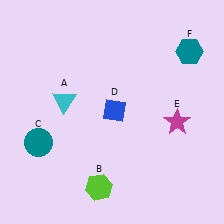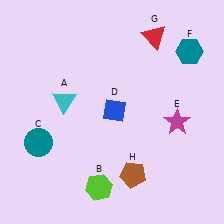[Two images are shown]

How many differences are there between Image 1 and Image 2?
There are 2 differences between the two images.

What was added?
A red triangle (G), a brown pentagon (H) were added in Image 2.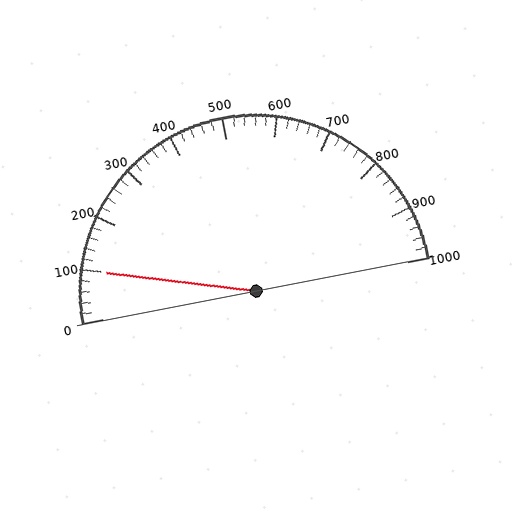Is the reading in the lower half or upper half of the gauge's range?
The reading is in the lower half of the range (0 to 1000).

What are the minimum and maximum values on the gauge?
The gauge ranges from 0 to 1000.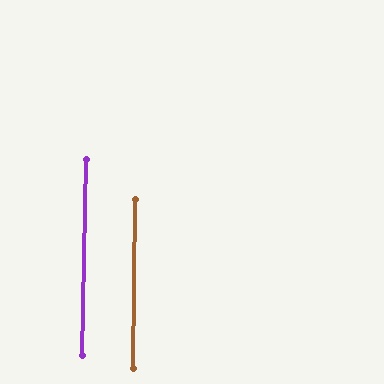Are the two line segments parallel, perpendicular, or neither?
Parallel — their directions differ by only 0.7°.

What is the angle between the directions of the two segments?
Approximately 1 degree.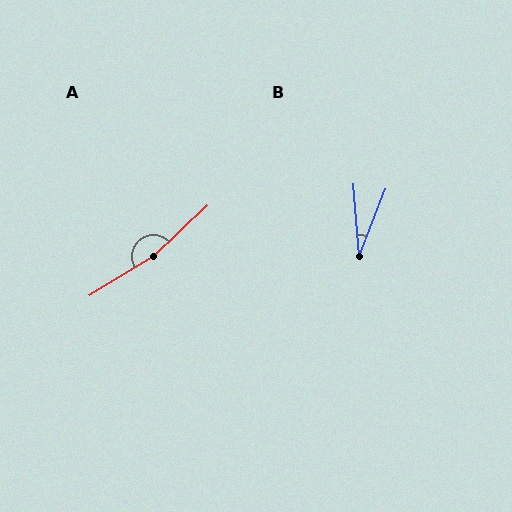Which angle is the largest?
A, at approximately 168 degrees.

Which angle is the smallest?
B, at approximately 25 degrees.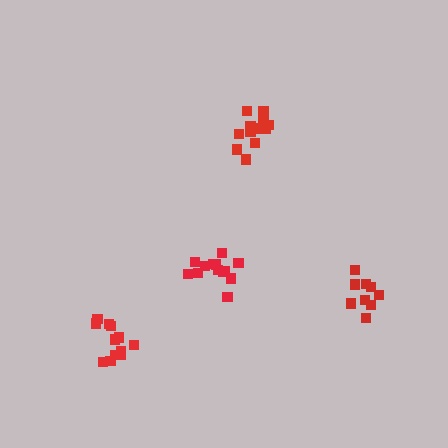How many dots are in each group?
Group 1: 9 dots, Group 2: 12 dots, Group 3: 13 dots, Group 4: 12 dots (46 total).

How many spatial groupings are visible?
There are 4 spatial groupings.